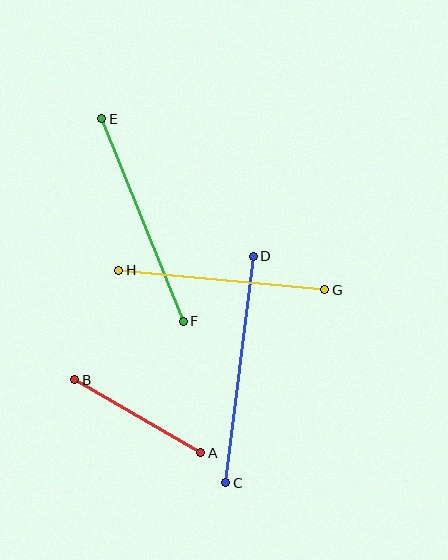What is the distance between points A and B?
The distance is approximately 146 pixels.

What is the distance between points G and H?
The distance is approximately 207 pixels.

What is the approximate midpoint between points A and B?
The midpoint is at approximately (138, 416) pixels.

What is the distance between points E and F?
The distance is approximately 218 pixels.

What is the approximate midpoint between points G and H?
The midpoint is at approximately (222, 280) pixels.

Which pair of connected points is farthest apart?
Points C and D are farthest apart.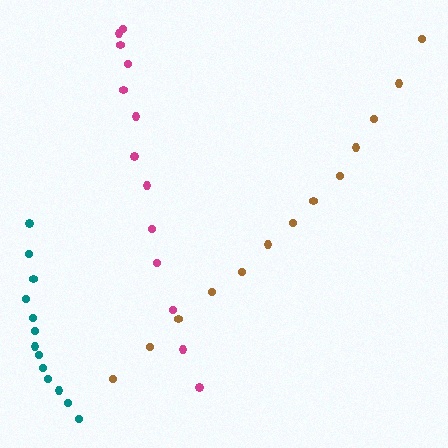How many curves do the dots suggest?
There are 3 distinct paths.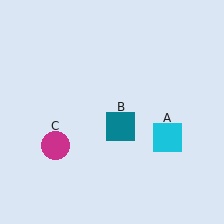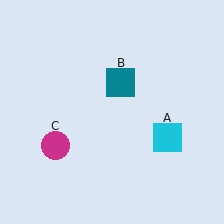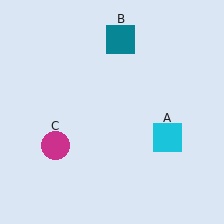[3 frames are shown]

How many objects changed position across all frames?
1 object changed position: teal square (object B).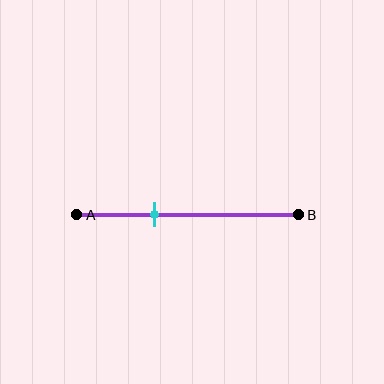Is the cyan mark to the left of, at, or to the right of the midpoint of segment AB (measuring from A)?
The cyan mark is to the left of the midpoint of segment AB.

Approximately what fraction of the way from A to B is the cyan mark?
The cyan mark is approximately 35% of the way from A to B.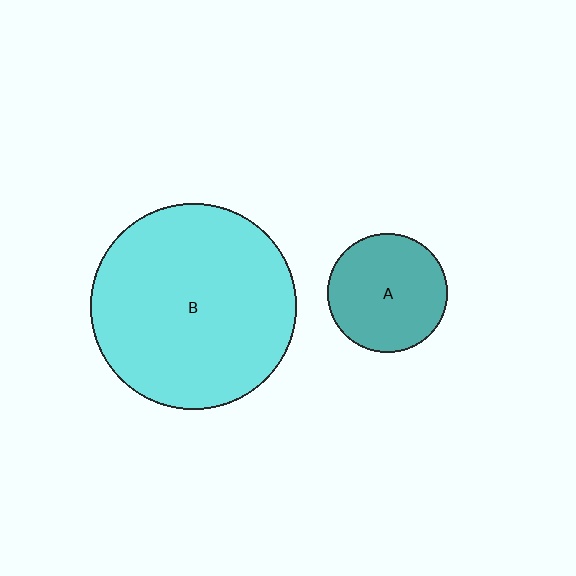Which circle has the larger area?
Circle B (cyan).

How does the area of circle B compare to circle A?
Approximately 3.0 times.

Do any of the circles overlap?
No, none of the circles overlap.